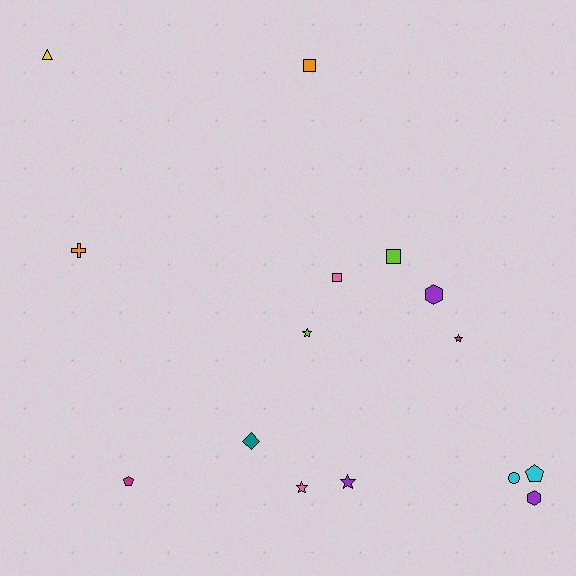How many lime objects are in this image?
There are 2 lime objects.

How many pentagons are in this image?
There are 2 pentagons.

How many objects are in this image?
There are 15 objects.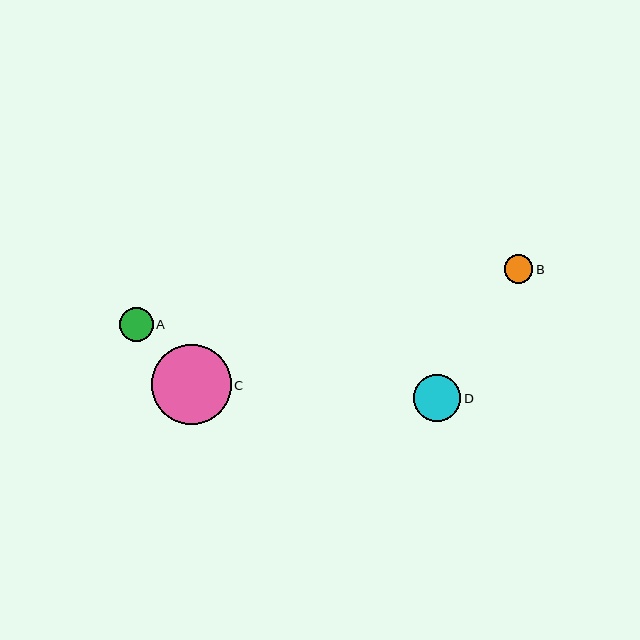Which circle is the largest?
Circle C is the largest with a size of approximately 80 pixels.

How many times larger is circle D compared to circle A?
Circle D is approximately 1.4 times the size of circle A.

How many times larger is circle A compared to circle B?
Circle A is approximately 1.2 times the size of circle B.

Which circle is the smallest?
Circle B is the smallest with a size of approximately 29 pixels.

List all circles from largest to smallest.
From largest to smallest: C, D, A, B.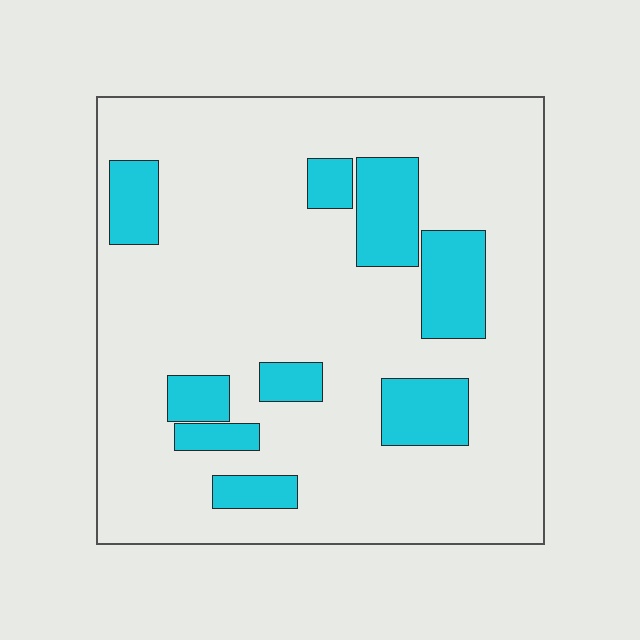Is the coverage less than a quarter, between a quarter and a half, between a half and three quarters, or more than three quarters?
Less than a quarter.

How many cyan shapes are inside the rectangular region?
9.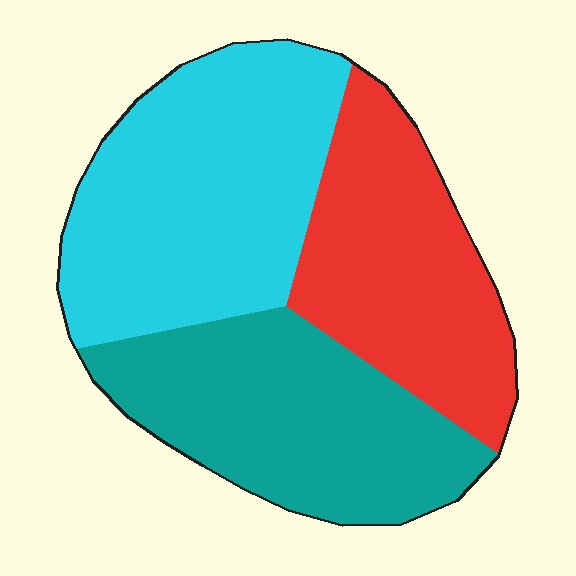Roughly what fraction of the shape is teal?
Teal covers roughly 30% of the shape.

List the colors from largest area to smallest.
From largest to smallest: cyan, teal, red.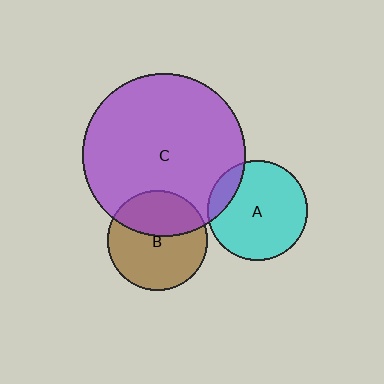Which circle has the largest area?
Circle C (purple).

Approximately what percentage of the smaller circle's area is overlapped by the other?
Approximately 40%.